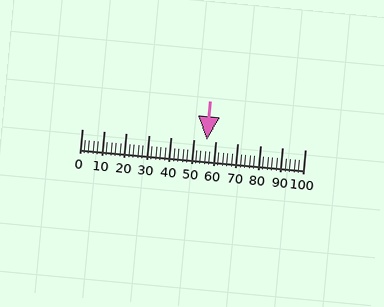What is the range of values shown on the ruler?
The ruler shows values from 0 to 100.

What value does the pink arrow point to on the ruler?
The pink arrow points to approximately 56.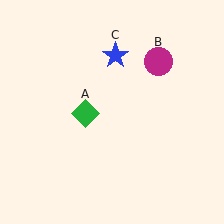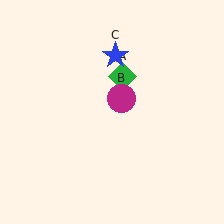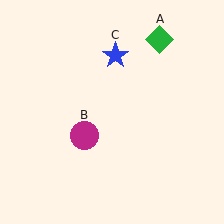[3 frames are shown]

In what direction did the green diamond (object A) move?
The green diamond (object A) moved up and to the right.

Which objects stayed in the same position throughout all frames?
Blue star (object C) remained stationary.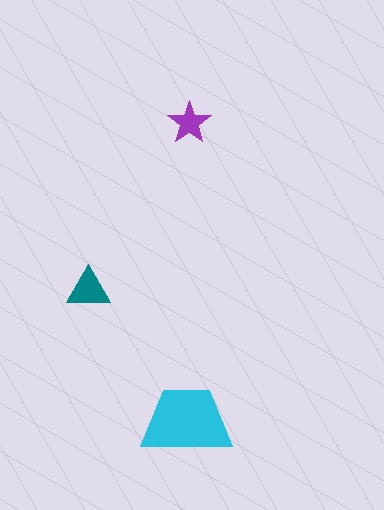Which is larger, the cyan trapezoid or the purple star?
The cyan trapezoid.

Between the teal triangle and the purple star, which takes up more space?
The teal triangle.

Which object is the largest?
The cyan trapezoid.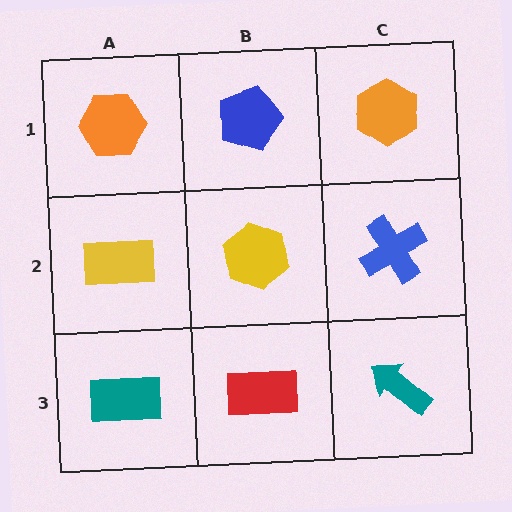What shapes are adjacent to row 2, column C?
An orange hexagon (row 1, column C), a teal arrow (row 3, column C), a yellow hexagon (row 2, column B).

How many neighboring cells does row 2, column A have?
3.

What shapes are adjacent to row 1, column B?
A yellow hexagon (row 2, column B), an orange hexagon (row 1, column A), an orange hexagon (row 1, column C).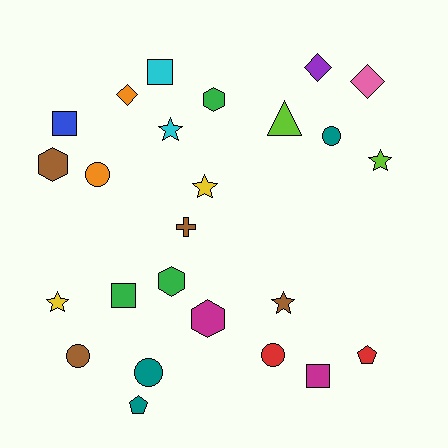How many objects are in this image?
There are 25 objects.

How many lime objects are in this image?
There are 2 lime objects.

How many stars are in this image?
There are 5 stars.